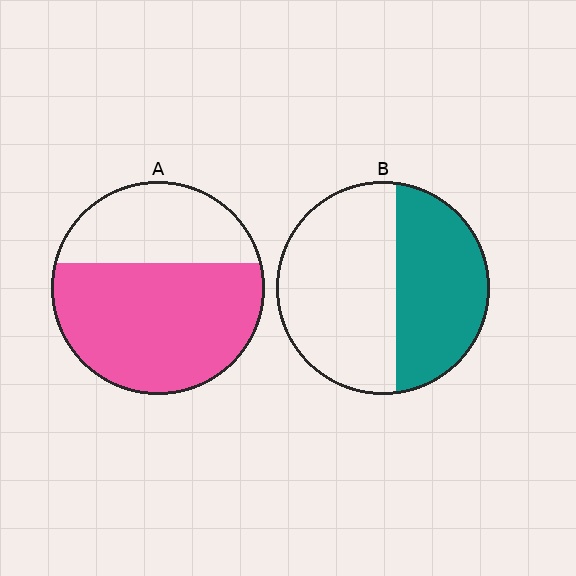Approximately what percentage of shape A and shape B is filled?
A is approximately 65% and B is approximately 40%.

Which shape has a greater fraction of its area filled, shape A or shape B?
Shape A.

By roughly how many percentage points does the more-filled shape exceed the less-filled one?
By roughly 20 percentage points (A over B).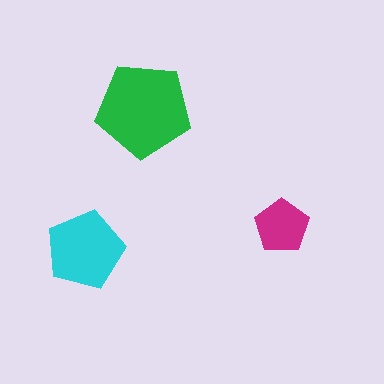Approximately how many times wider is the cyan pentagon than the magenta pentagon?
About 1.5 times wider.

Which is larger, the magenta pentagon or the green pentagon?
The green one.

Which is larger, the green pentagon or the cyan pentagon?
The green one.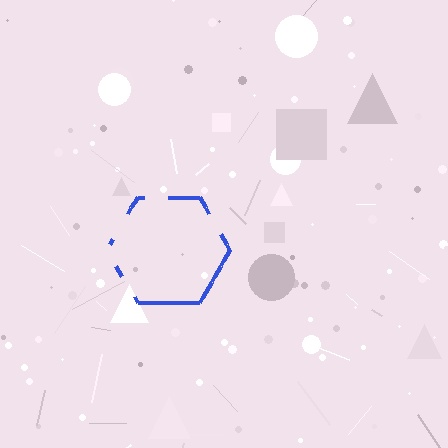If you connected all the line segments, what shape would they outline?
They would outline a hexagon.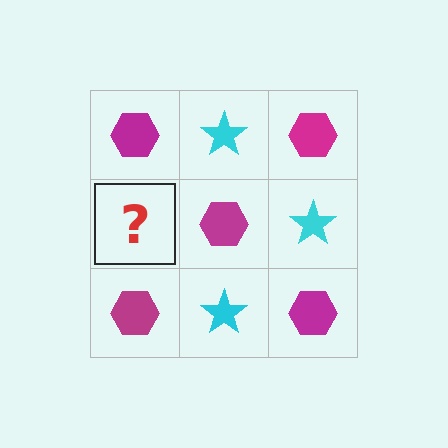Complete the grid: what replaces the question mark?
The question mark should be replaced with a cyan star.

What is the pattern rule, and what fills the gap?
The rule is that it alternates magenta hexagon and cyan star in a checkerboard pattern. The gap should be filled with a cyan star.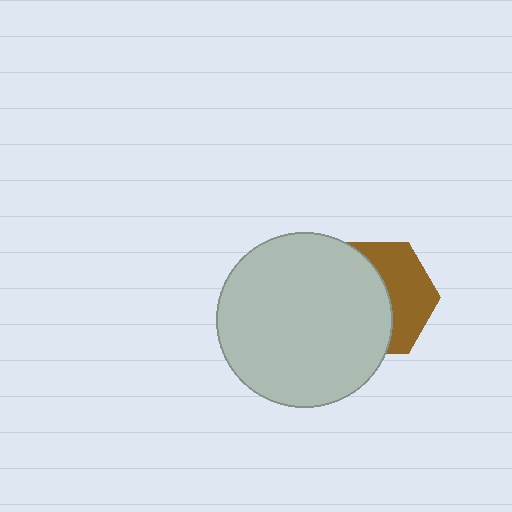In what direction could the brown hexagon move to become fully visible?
The brown hexagon could move right. That would shift it out from behind the light gray circle entirely.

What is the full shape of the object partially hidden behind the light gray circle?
The partially hidden object is a brown hexagon.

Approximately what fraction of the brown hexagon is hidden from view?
Roughly 56% of the brown hexagon is hidden behind the light gray circle.